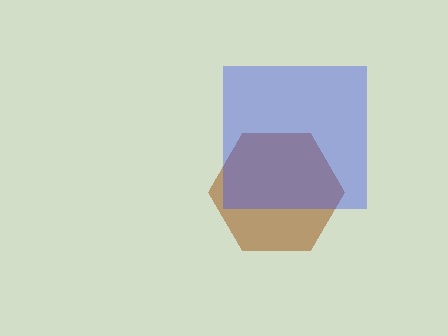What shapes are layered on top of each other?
The layered shapes are: a brown hexagon, a blue square.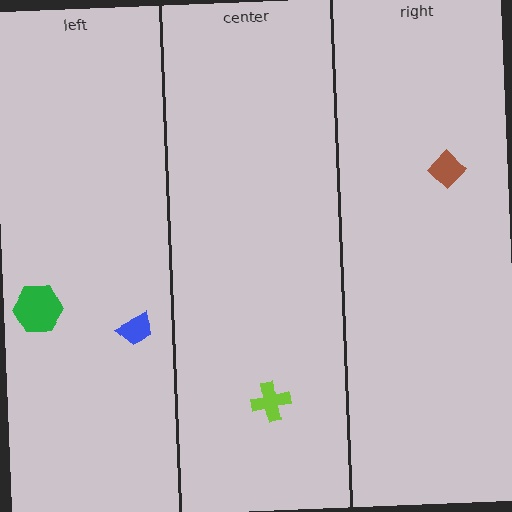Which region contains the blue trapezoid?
The left region.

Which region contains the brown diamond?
The right region.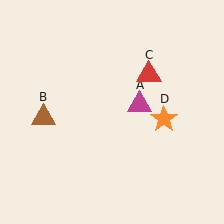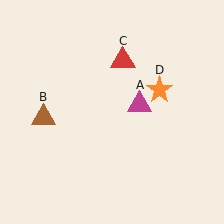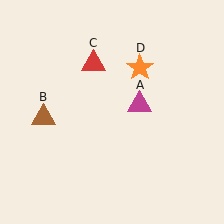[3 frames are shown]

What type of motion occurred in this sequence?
The red triangle (object C), orange star (object D) rotated counterclockwise around the center of the scene.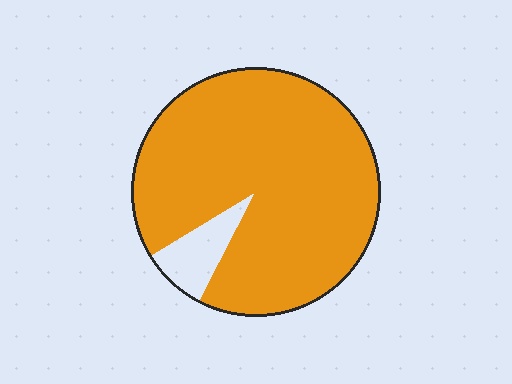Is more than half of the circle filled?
Yes.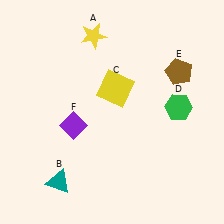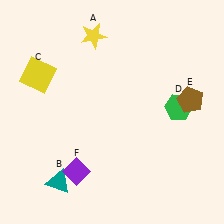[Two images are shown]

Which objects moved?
The objects that moved are: the yellow square (C), the brown pentagon (E), the purple diamond (F).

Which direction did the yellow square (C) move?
The yellow square (C) moved left.